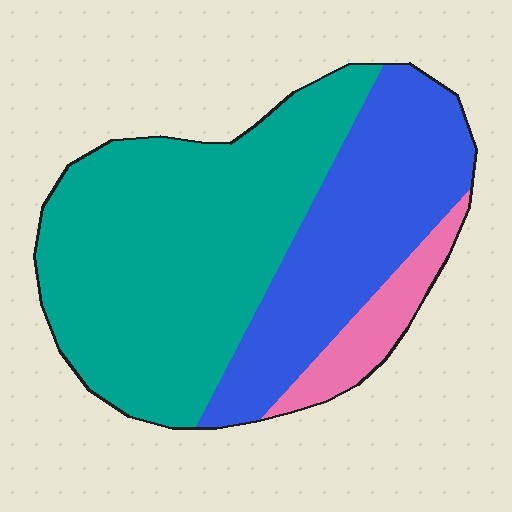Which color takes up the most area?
Teal, at roughly 55%.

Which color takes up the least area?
Pink, at roughly 10%.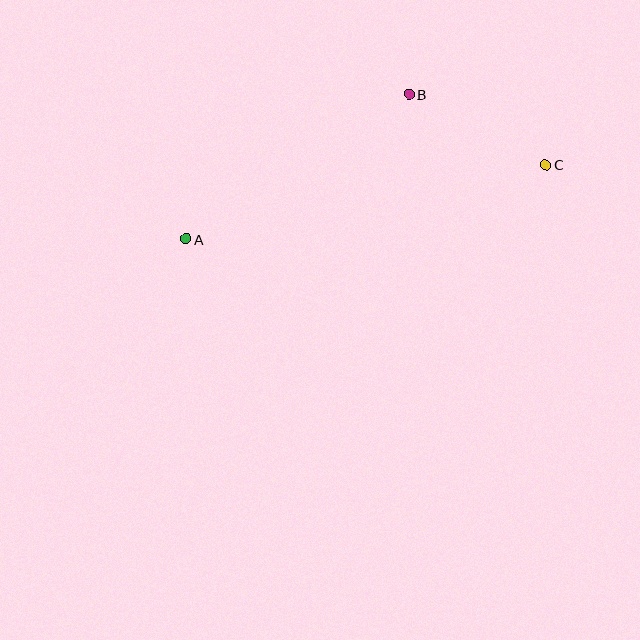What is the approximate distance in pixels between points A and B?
The distance between A and B is approximately 266 pixels.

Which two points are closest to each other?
Points B and C are closest to each other.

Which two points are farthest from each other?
Points A and C are farthest from each other.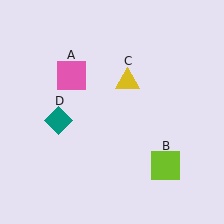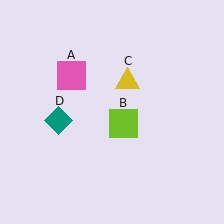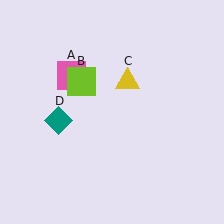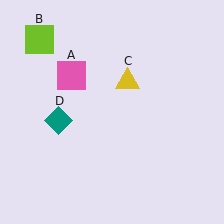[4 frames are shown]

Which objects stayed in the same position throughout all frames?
Pink square (object A) and yellow triangle (object C) and teal diamond (object D) remained stationary.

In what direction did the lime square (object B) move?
The lime square (object B) moved up and to the left.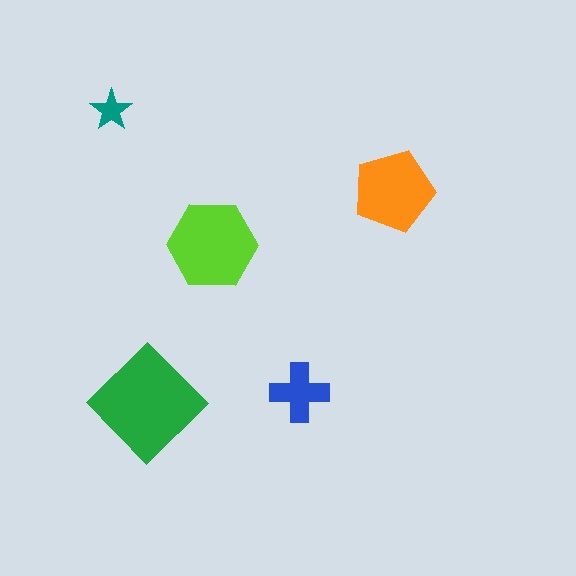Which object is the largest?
The green diamond.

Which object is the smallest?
The teal star.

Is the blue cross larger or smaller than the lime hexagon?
Smaller.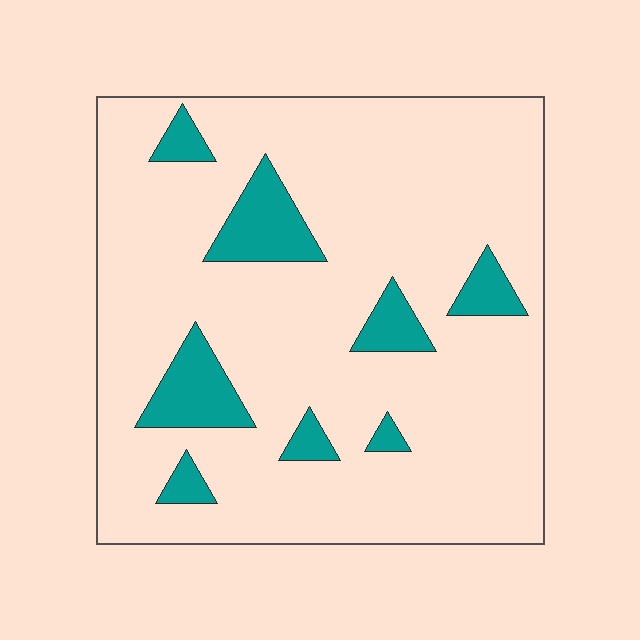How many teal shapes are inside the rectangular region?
8.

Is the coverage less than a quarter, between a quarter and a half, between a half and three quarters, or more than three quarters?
Less than a quarter.